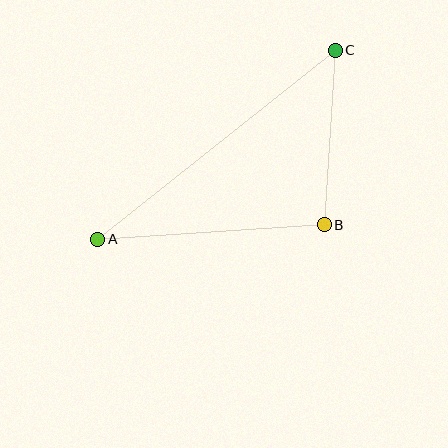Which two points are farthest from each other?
Points A and C are farthest from each other.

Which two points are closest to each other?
Points B and C are closest to each other.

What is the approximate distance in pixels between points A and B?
The distance between A and B is approximately 227 pixels.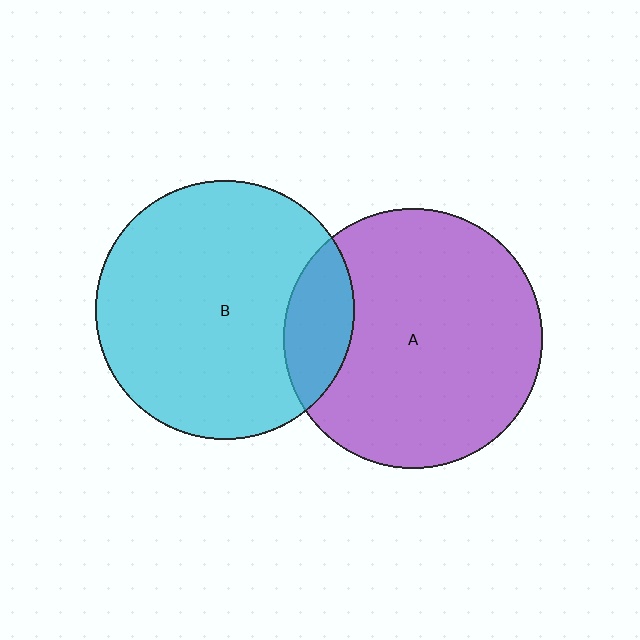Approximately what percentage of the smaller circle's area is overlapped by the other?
Approximately 15%.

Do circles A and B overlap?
Yes.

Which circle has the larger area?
Circle A (purple).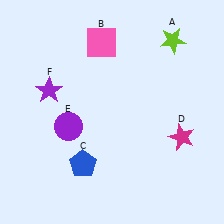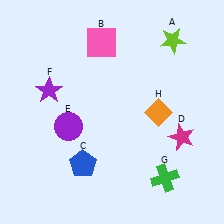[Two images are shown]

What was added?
A green cross (G), an orange diamond (H) were added in Image 2.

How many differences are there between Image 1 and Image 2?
There are 2 differences between the two images.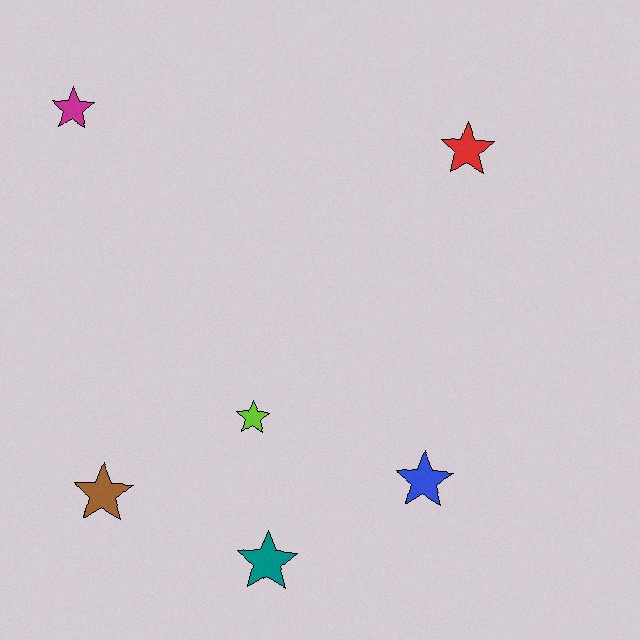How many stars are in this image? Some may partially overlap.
There are 6 stars.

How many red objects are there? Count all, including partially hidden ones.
There is 1 red object.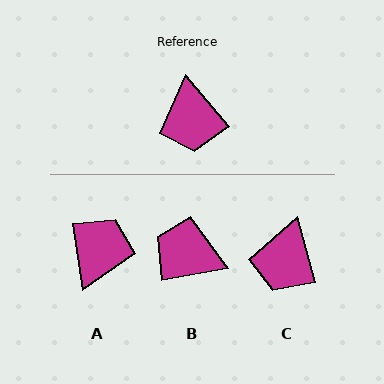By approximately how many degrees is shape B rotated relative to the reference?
Approximately 121 degrees clockwise.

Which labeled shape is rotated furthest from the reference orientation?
A, about 149 degrees away.